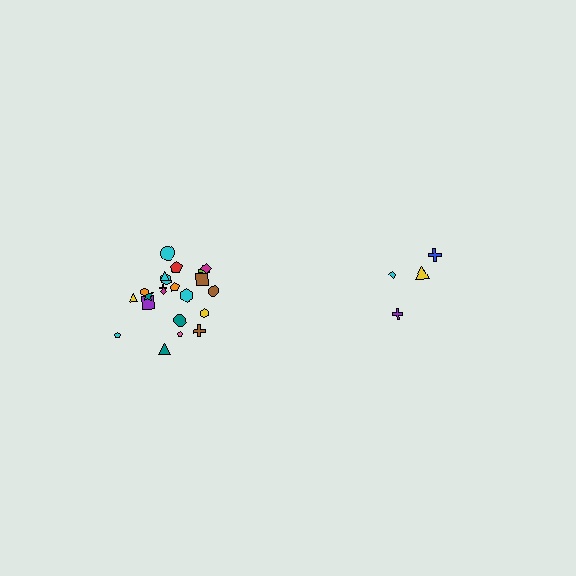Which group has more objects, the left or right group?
The left group.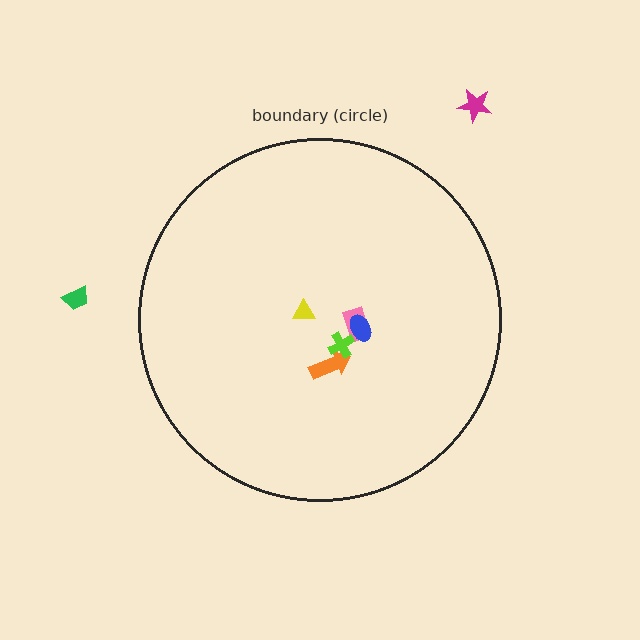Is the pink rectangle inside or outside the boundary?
Inside.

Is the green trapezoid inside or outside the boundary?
Outside.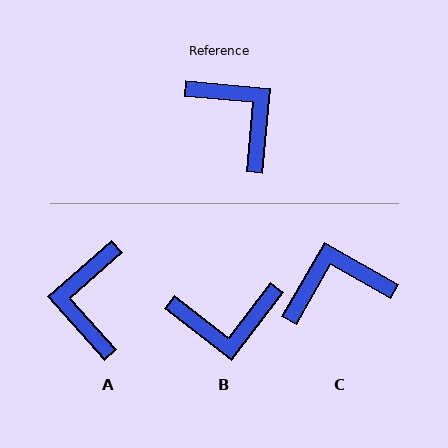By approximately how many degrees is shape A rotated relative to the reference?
Approximately 137 degrees counter-clockwise.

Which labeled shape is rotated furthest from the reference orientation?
A, about 137 degrees away.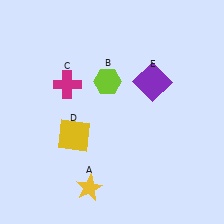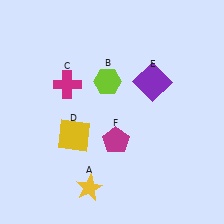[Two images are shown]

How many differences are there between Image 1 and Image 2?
There is 1 difference between the two images.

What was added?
A magenta pentagon (F) was added in Image 2.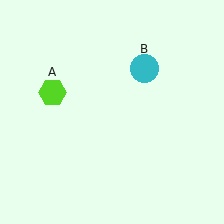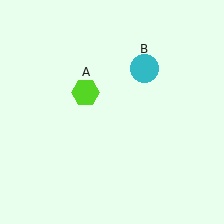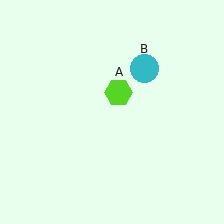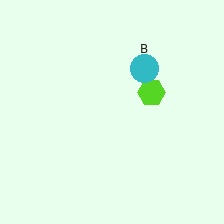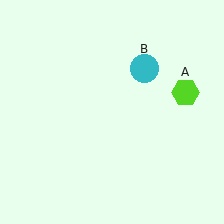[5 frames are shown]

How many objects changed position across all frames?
1 object changed position: lime hexagon (object A).